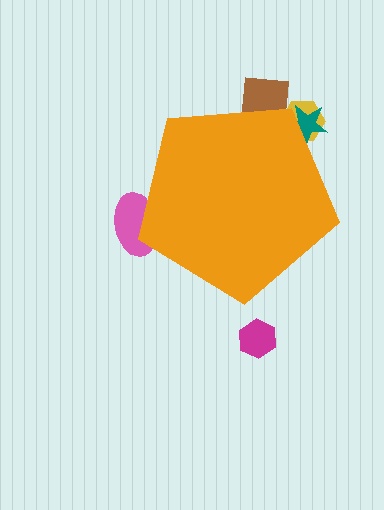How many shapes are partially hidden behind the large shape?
4 shapes are partially hidden.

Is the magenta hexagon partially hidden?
No, the magenta hexagon is fully visible.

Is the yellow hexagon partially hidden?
Yes, the yellow hexagon is partially hidden behind the orange pentagon.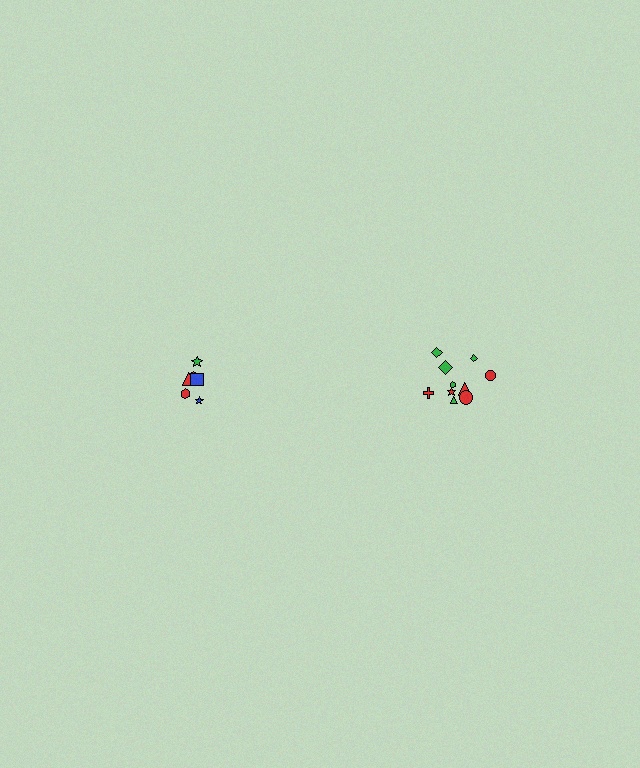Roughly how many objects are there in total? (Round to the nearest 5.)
Roughly 15 objects in total.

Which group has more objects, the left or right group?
The right group.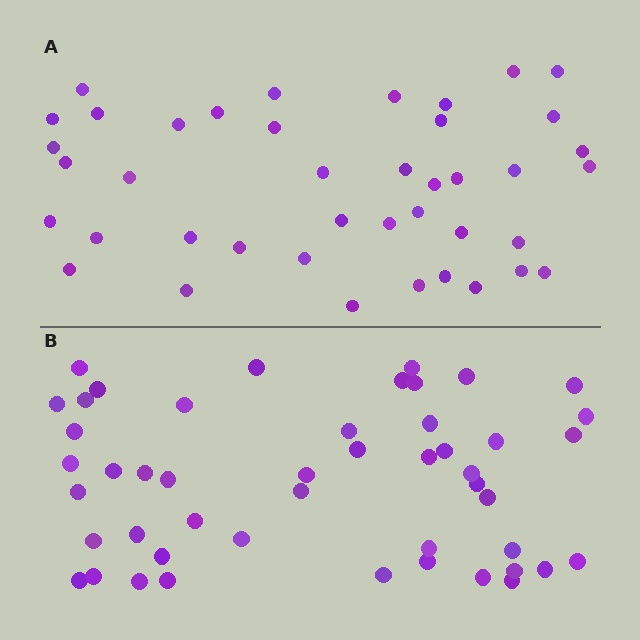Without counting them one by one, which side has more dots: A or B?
Region B (the bottom region) has more dots.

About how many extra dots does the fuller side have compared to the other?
Region B has roughly 8 or so more dots than region A.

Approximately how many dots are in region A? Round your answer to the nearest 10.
About 40 dots. (The exact count is 41, which rounds to 40.)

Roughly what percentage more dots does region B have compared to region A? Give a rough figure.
About 15% more.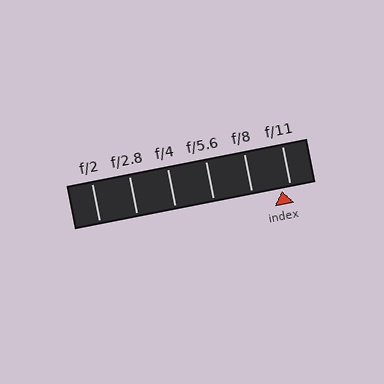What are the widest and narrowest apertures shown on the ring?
The widest aperture shown is f/2 and the narrowest is f/11.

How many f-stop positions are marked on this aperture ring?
There are 6 f-stop positions marked.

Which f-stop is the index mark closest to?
The index mark is closest to f/11.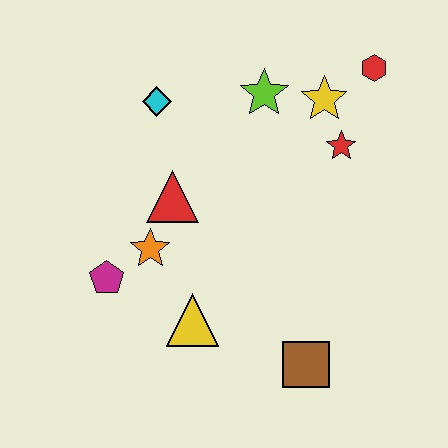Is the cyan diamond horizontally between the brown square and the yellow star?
No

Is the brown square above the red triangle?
No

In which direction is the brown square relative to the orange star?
The brown square is to the right of the orange star.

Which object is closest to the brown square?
The yellow triangle is closest to the brown square.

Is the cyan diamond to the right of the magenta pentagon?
Yes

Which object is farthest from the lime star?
The brown square is farthest from the lime star.